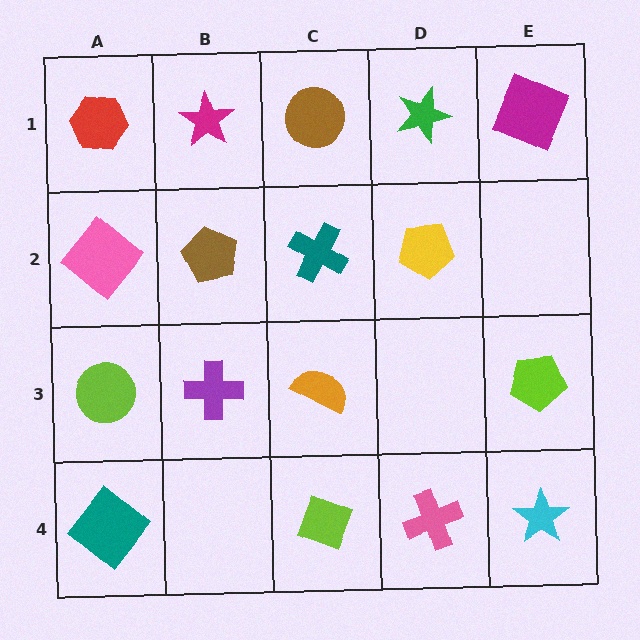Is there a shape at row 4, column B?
No, that cell is empty.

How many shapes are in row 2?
4 shapes.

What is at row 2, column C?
A teal cross.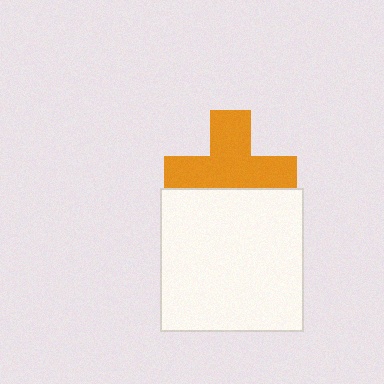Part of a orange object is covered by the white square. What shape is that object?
It is a cross.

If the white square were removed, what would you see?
You would see the complete orange cross.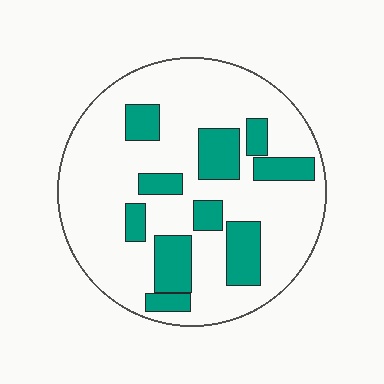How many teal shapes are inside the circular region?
10.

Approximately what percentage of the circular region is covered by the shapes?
Approximately 25%.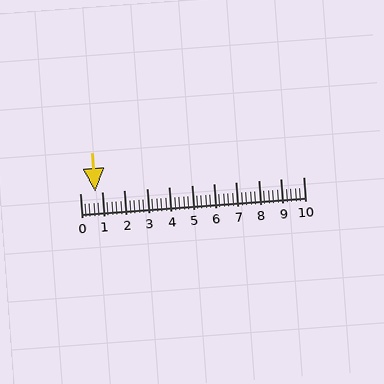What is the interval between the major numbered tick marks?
The major tick marks are spaced 1 units apart.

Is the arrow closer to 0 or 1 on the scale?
The arrow is closer to 1.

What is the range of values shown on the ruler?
The ruler shows values from 0 to 10.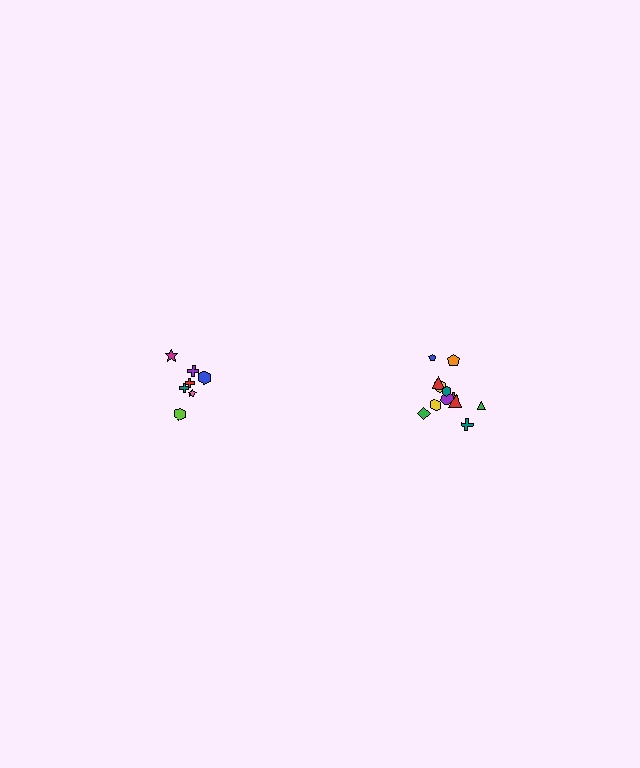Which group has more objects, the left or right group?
The right group.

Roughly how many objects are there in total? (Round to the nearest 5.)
Roughly 20 objects in total.